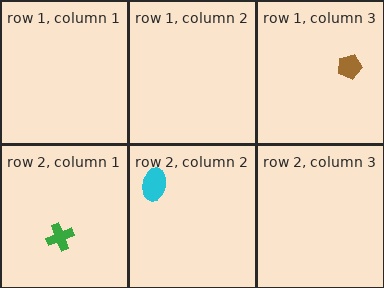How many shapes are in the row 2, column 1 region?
1.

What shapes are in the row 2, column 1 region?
The green cross.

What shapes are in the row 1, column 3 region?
The brown pentagon.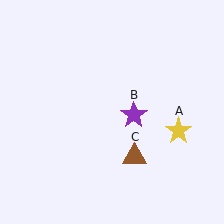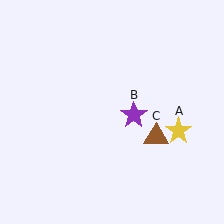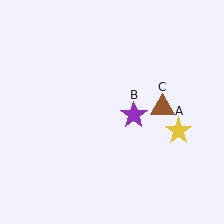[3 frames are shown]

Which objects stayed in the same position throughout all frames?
Yellow star (object A) and purple star (object B) remained stationary.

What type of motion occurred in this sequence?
The brown triangle (object C) rotated counterclockwise around the center of the scene.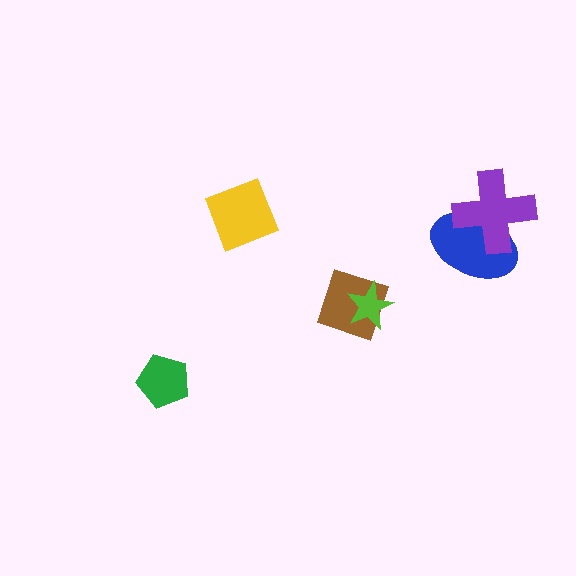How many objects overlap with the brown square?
1 object overlaps with the brown square.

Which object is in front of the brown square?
The lime star is in front of the brown square.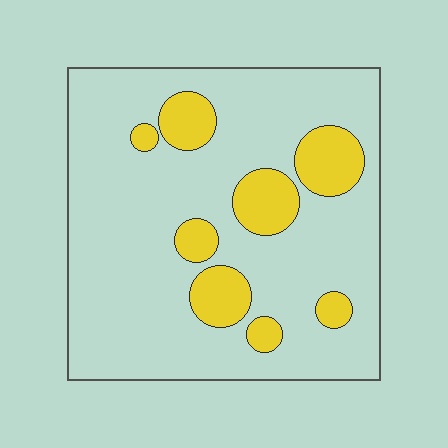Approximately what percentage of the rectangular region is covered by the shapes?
Approximately 20%.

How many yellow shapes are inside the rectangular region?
8.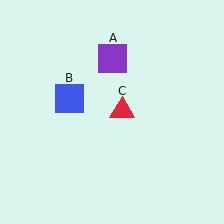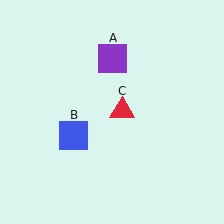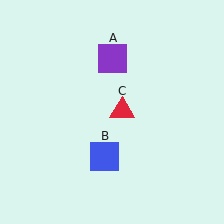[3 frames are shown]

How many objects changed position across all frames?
1 object changed position: blue square (object B).